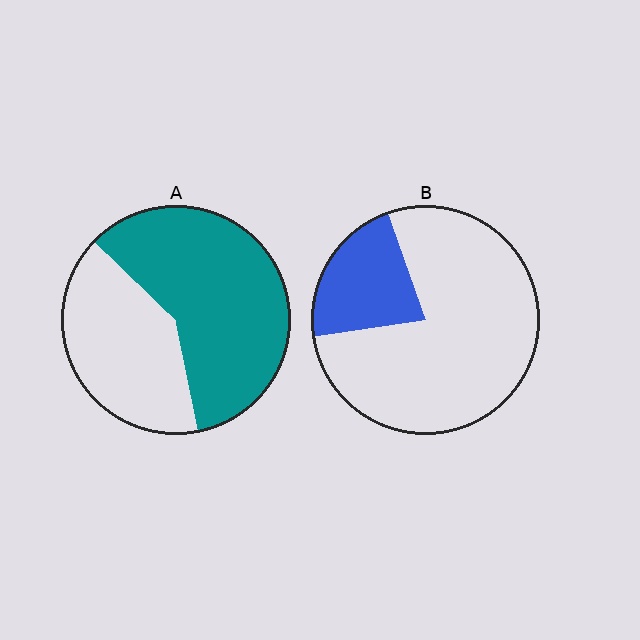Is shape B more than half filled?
No.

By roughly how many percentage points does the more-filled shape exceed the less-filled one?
By roughly 40 percentage points (A over B).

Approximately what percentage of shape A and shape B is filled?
A is approximately 60% and B is approximately 20%.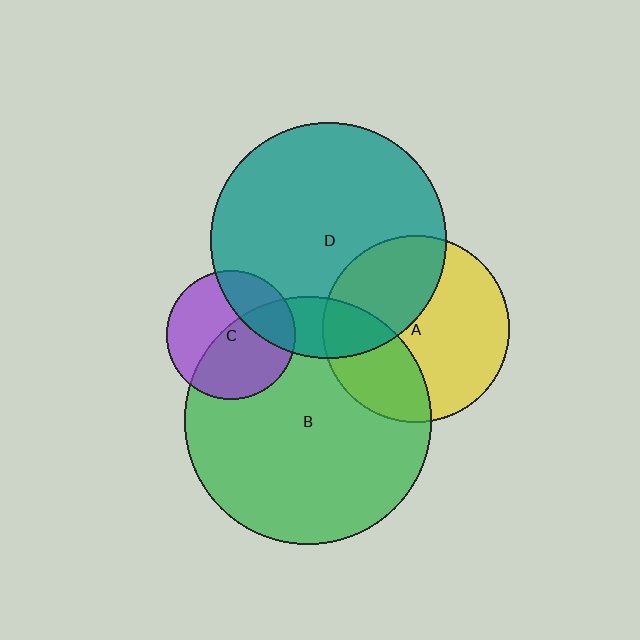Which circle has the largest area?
Circle B (green).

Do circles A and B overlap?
Yes.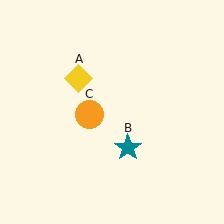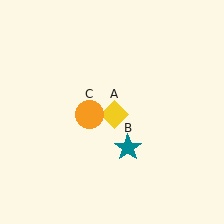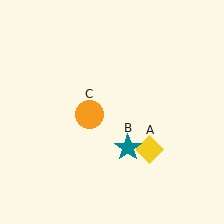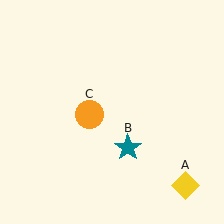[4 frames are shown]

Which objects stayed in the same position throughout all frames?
Teal star (object B) and orange circle (object C) remained stationary.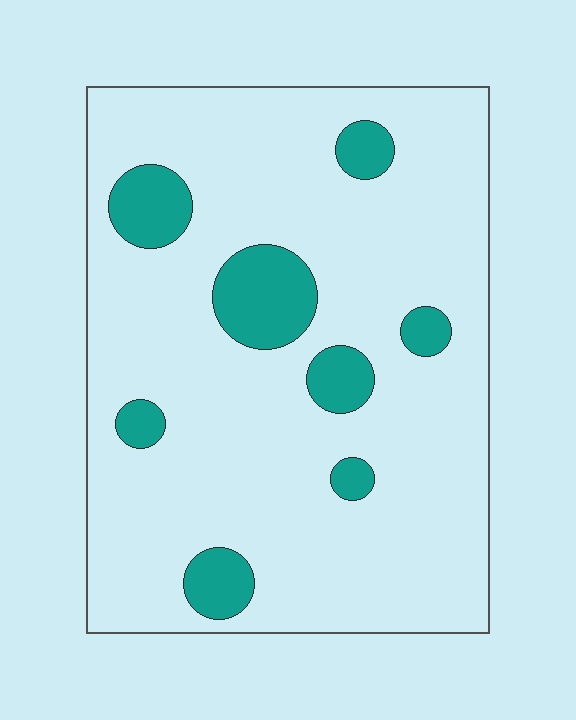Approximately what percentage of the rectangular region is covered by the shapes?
Approximately 15%.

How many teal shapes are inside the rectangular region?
8.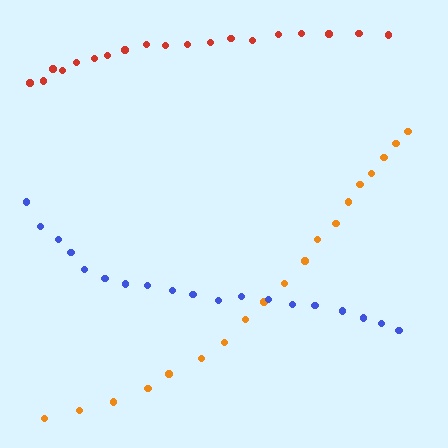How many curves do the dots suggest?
There are 3 distinct paths.